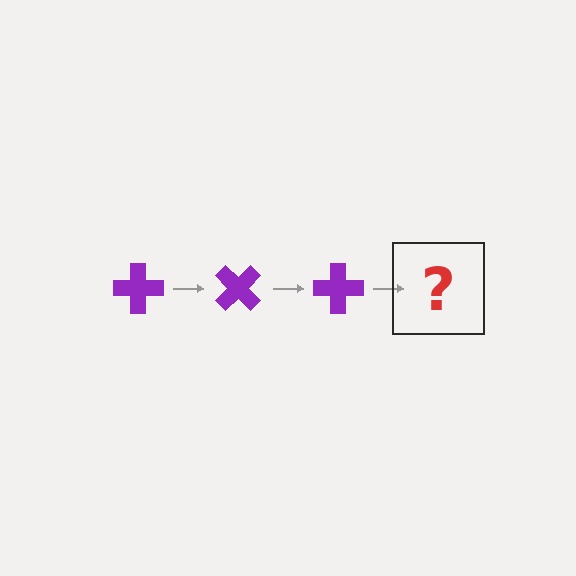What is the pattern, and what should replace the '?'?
The pattern is that the cross rotates 45 degrees each step. The '?' should be a purple cross rotated 135 degrees.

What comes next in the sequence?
The next element should be a purple cross rotated 135 degrees.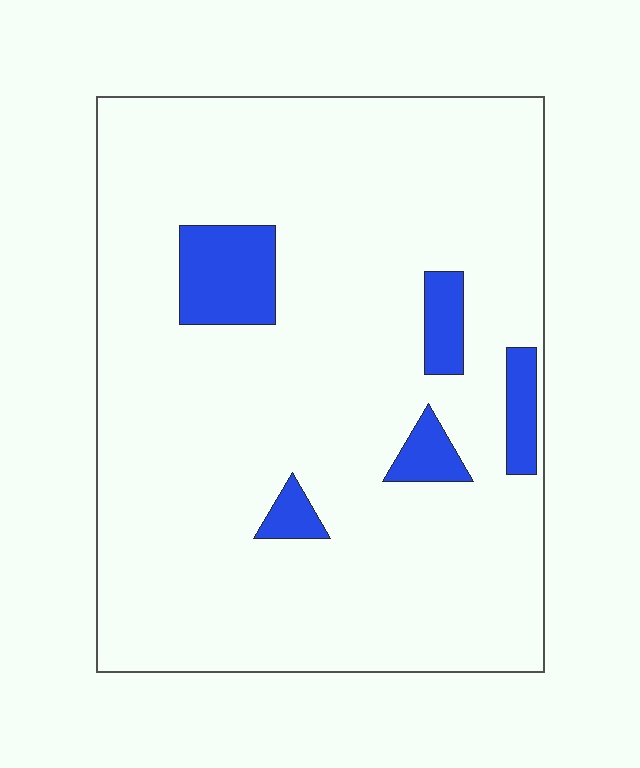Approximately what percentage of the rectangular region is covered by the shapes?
Approximately 10%.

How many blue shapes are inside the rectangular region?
5.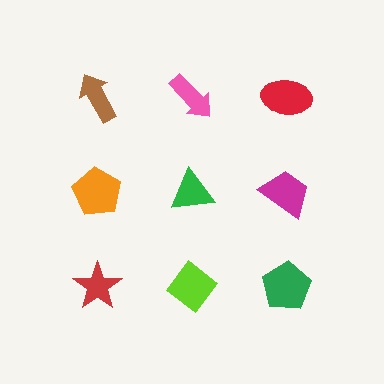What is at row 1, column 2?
A pink arrow.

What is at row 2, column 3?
A magenta trapezoid.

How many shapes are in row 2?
3 shapes.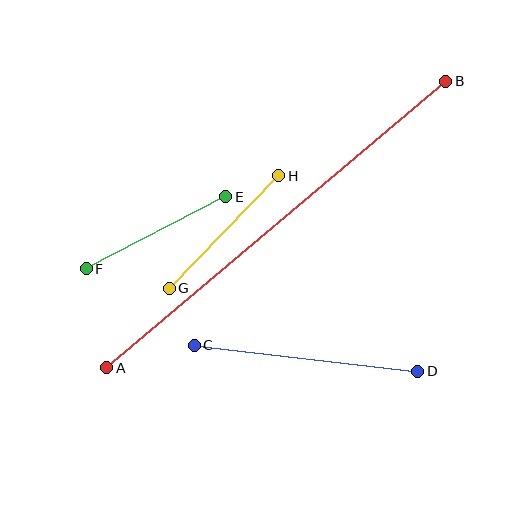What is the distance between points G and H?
The distance is approximately 157 pixels.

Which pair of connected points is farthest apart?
Points A and B are farthest apart.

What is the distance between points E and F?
The distance is approximately 157 pixels.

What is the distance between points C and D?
The distance is approximately 225 pixels.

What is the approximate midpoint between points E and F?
The midpoint is at approximately (156, 233) pixels.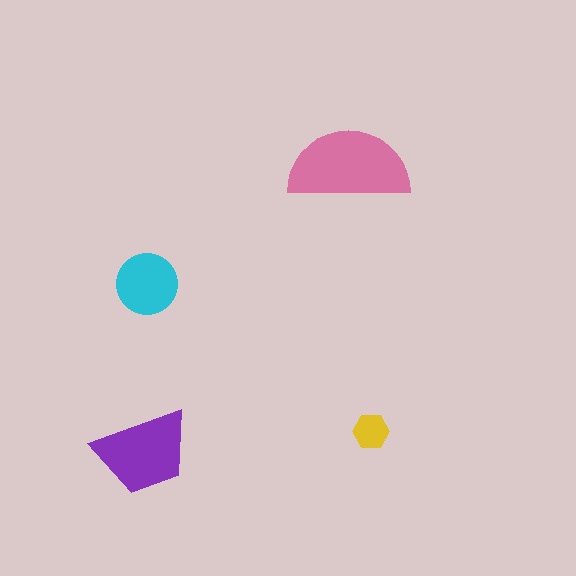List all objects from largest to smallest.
The pink semicircle, the purple trapezoid, the cyan circle, the yellow hexagon.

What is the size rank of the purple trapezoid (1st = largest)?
2nd.